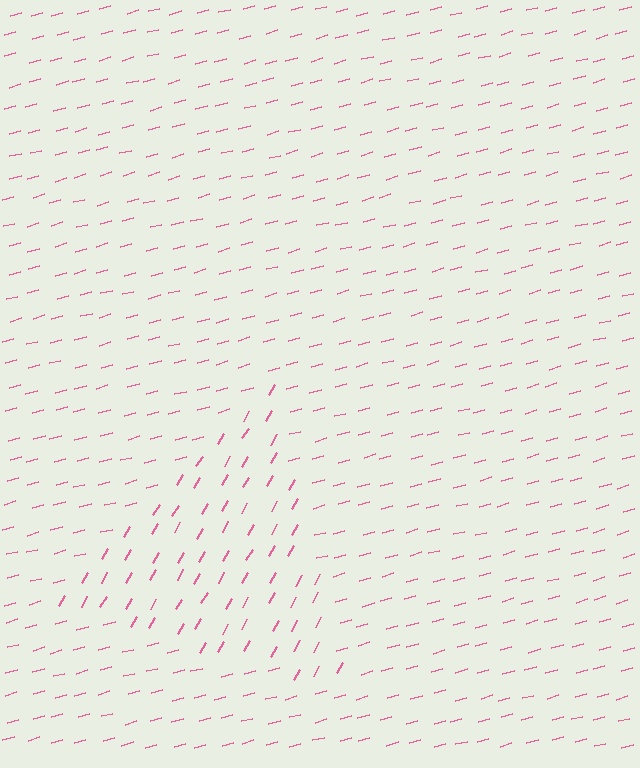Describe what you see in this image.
The image is filled with small pink line segments. A triangle region in the image has lines oriented differently from the surrounding lines, creating a visible texture boundary.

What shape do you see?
I see a triangle.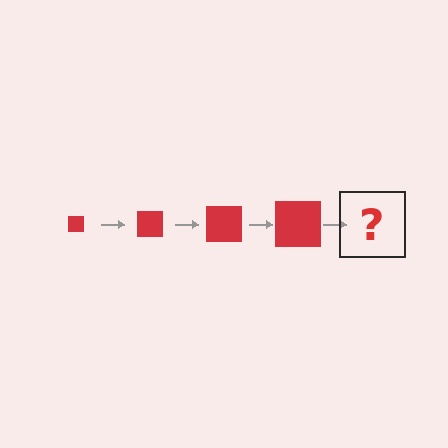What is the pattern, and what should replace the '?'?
The pattern is that the square gets progressively larger each step. The '?' should be a red square, larger than the previous one.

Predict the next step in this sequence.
The next step is a red square, larger than the previous one.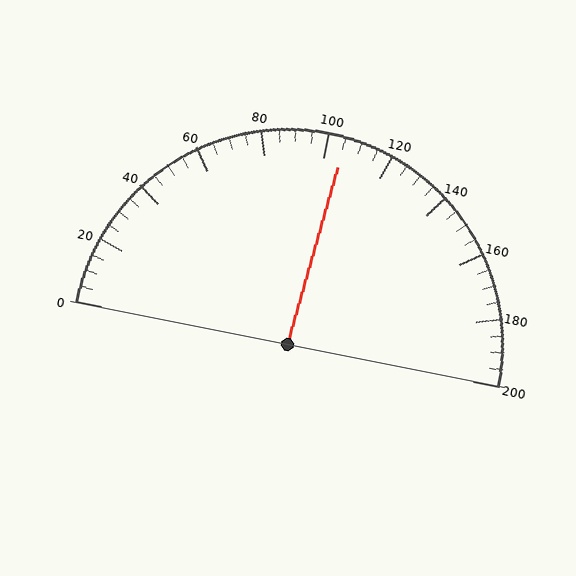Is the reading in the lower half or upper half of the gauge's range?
The reading is in the upper half of the range (0 to 200).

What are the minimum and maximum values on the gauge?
The gauge ranges from 0 to 200.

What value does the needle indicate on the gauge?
The needle indicates approximately 105.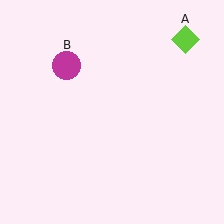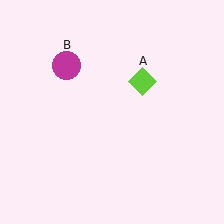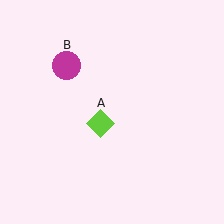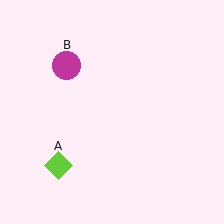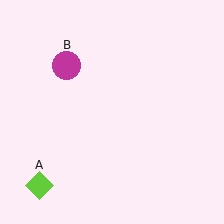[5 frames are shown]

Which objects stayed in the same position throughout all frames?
Magenta circle (object B) remained stationary.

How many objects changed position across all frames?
1 object changed position: lime diamond (object A).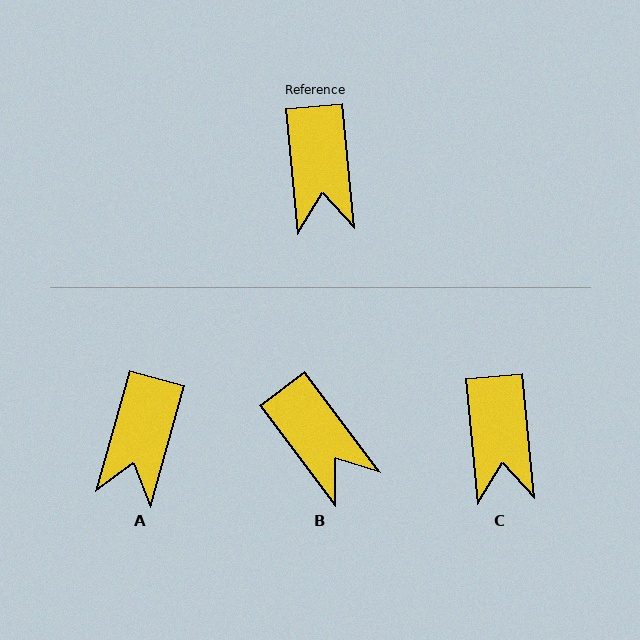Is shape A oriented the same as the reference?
No, it is off by about 21 degrees.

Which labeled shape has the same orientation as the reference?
C.